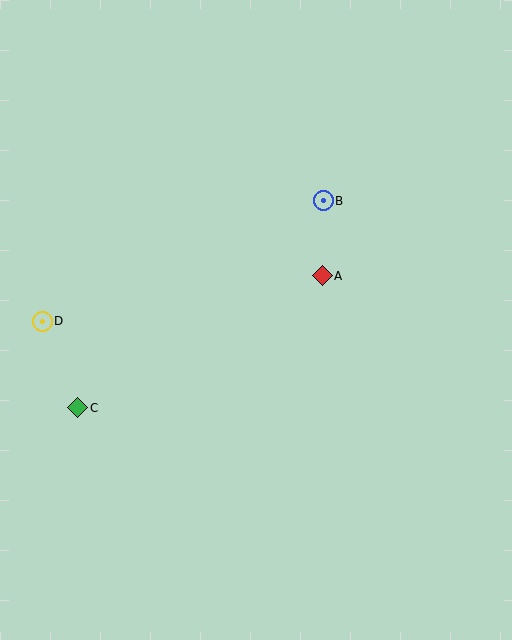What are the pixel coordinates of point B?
Point B is at (323, 201).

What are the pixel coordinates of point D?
Point D is at (42, 321).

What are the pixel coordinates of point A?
Point A is at (322, 276).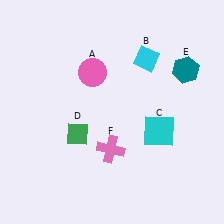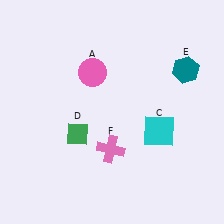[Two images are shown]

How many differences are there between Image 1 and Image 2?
There is 1 difference between the two images.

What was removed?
The cyan diamond (B) was removed in Image 2.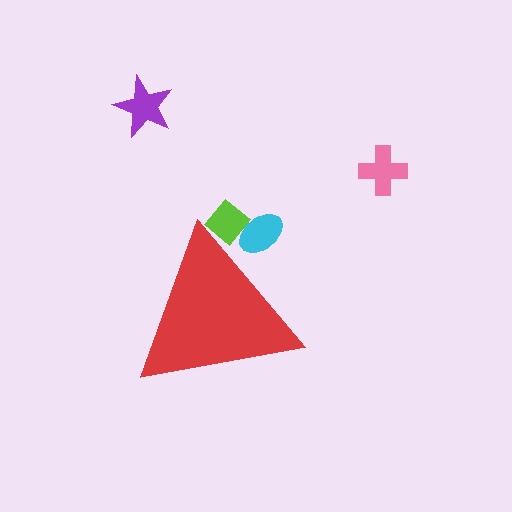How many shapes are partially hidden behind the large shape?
2 shapes are partially hidden.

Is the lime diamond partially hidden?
Yes, the lime diamond is partially hidden behind the red triangle.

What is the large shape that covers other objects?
A red triangle.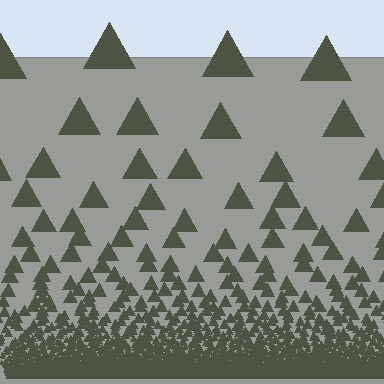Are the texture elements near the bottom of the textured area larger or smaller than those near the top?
Smaller. The gradient is inverted — elements near the bottom are smaller and denser.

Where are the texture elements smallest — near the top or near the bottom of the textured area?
Near the bottom.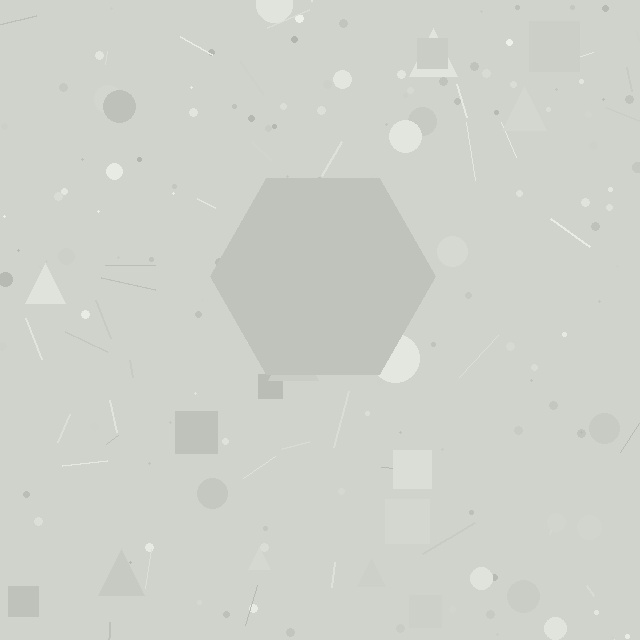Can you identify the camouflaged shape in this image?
The camouflaged shape is a hexagon.